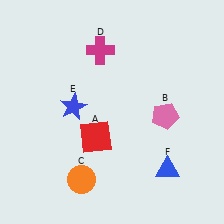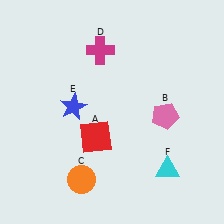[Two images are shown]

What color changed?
The triangle (F) changed from blue in Image 1 to cyan in Image 2.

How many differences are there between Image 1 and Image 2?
There is 1 difference between the two images.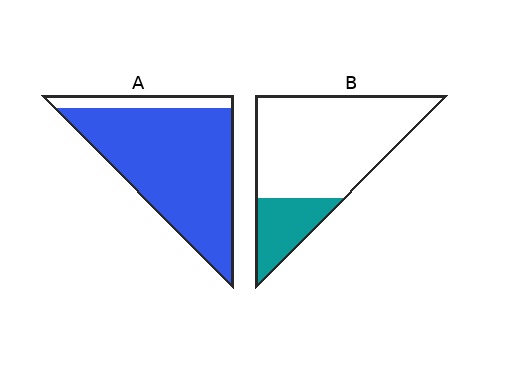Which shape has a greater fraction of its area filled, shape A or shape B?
Shape A.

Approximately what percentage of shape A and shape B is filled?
A is approximately 85% and B is approximately 20%.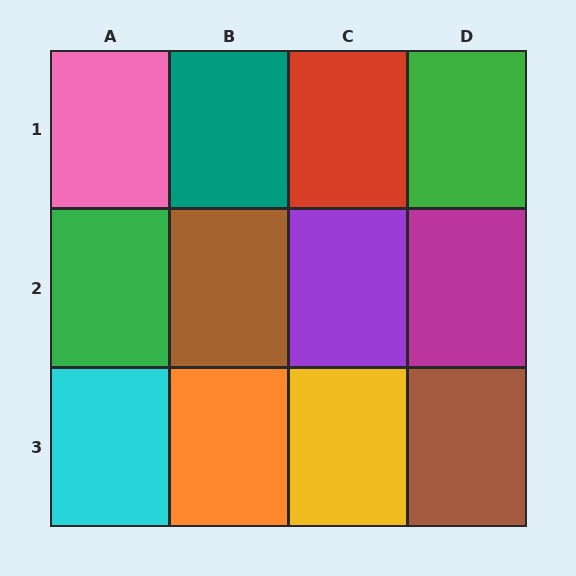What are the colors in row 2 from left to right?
Green, brown, purple, magenta.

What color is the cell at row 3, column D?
Brown.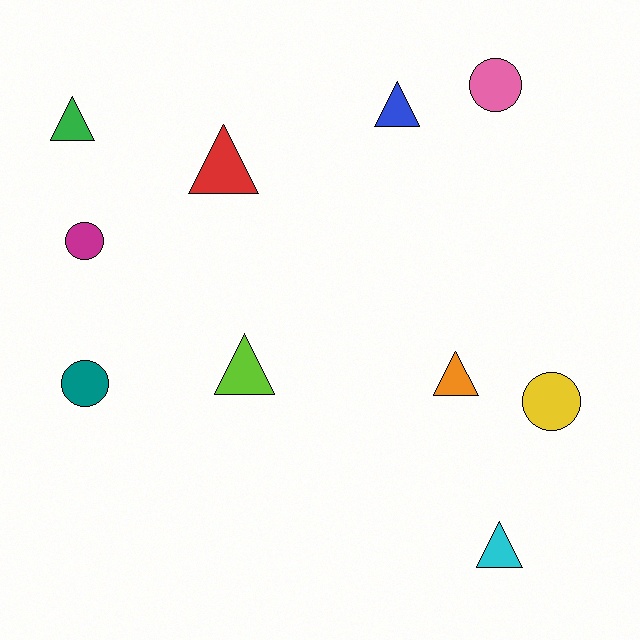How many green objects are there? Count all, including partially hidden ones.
There is 1 green object.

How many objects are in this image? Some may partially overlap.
There are 10 objects.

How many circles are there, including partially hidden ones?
There are 4 circles.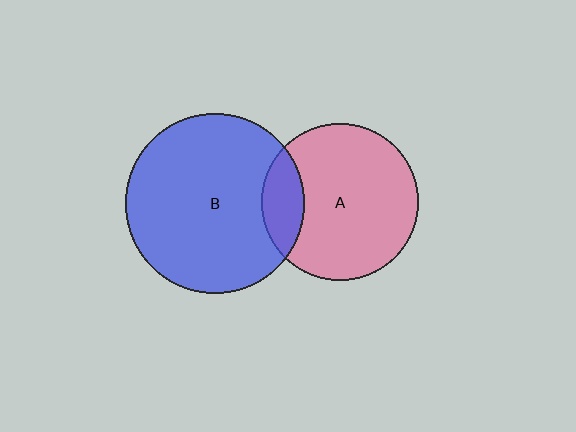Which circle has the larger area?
Circle B (blue).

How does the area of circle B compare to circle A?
Approximately 1.3 times.